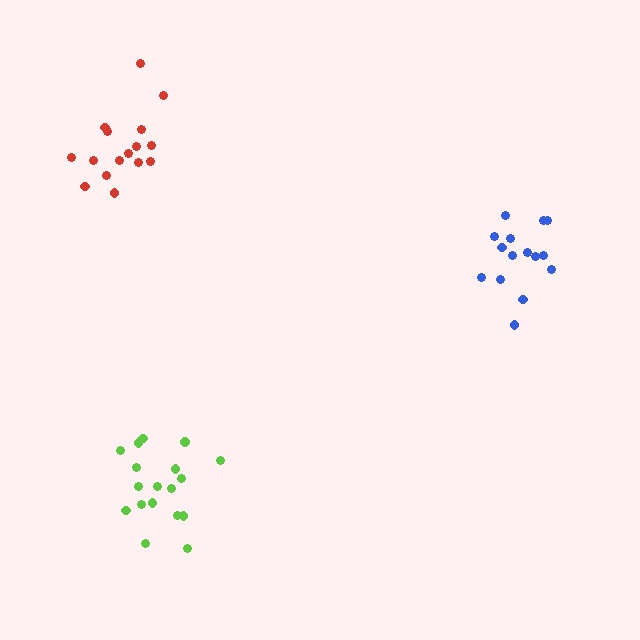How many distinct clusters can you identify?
There are 3 distinct clusters.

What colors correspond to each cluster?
The clusters are colored: lime, red, blue.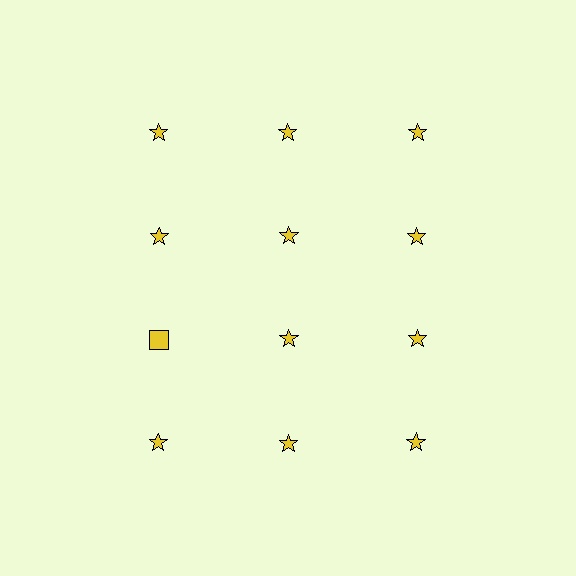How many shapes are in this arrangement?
There are 12 shapes arranged in a grid pattern.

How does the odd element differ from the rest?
It has a different shape: square instead of star.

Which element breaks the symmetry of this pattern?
The yellow square in the third row, leftmost column breaks the symmetry. All other shapes are yellow stars.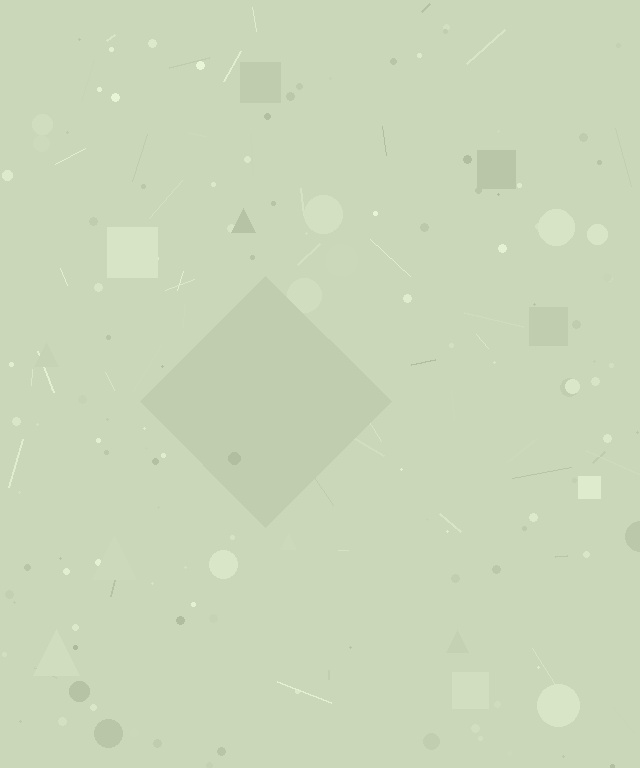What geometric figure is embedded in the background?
A diamond is embedded in the background.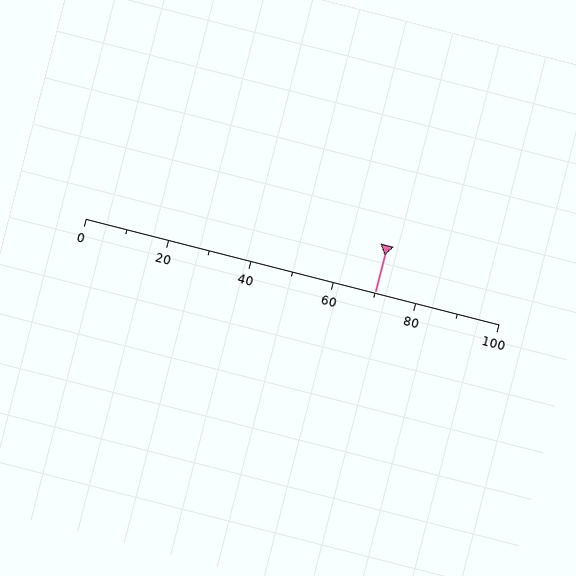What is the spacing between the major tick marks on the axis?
The major ticks are spaced 20 apart.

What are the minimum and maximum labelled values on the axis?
The axis runs from 0 to 100.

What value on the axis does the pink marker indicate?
The marker indicates approximately 70.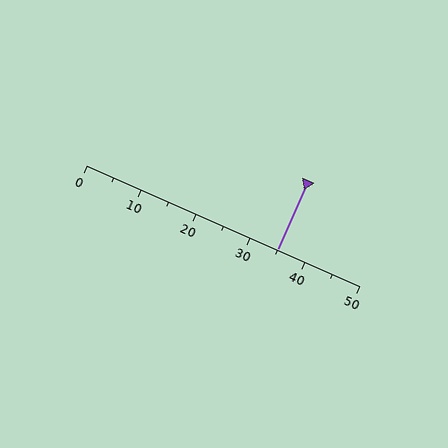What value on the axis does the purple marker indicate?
The marker indicates approximately 35.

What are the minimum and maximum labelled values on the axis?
The axis runs from 0 to 50.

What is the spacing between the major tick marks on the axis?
The major ticks are spaced 10 apart.